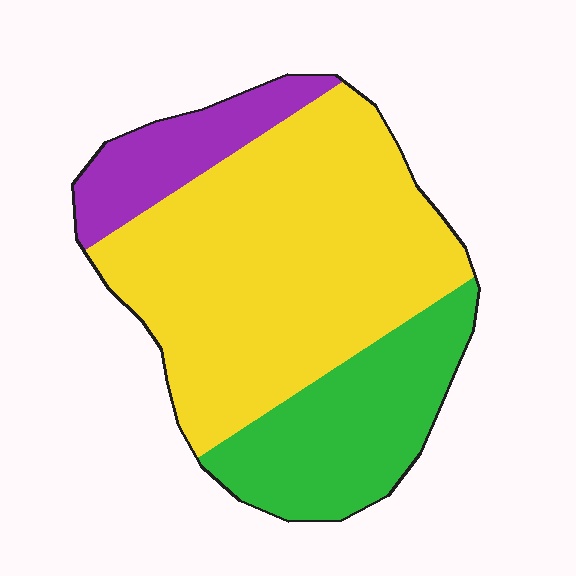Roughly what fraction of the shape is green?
Green takes up between a quarter and a half of the shape.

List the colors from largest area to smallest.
From largest to smallest: yellow, green, purple.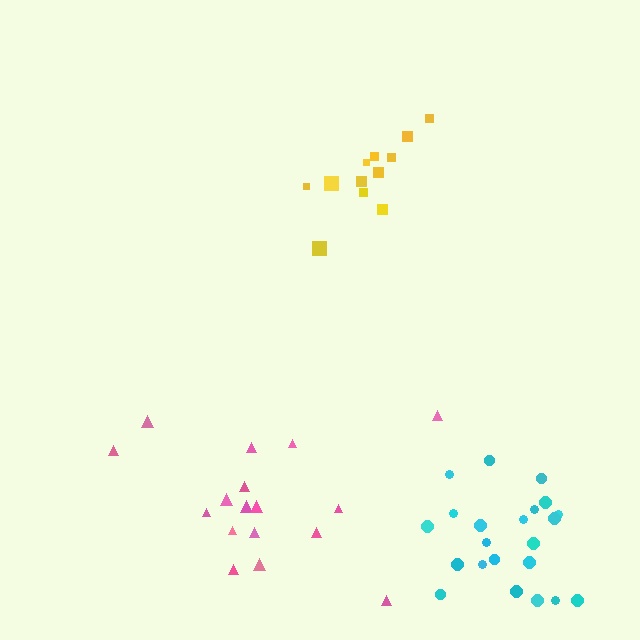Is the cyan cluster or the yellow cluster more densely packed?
Cyan.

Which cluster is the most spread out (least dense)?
Pink.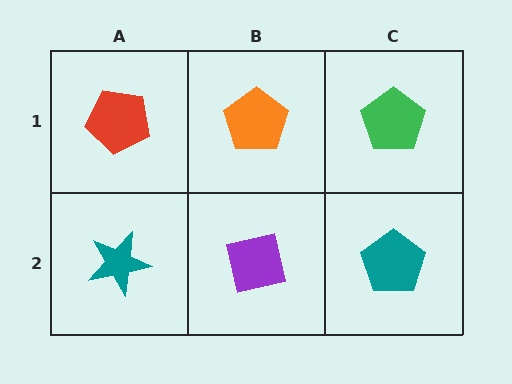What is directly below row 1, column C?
A teal pentagon.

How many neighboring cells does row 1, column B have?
3.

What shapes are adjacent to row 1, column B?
A purple square (row 2, column B), a red pentagon (row 1, column A), a green pentagon (row 1, column C).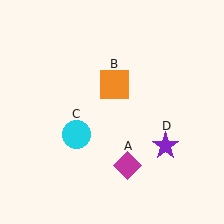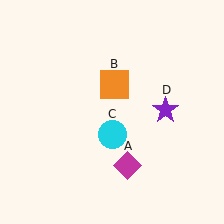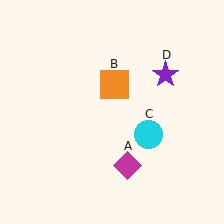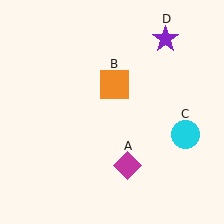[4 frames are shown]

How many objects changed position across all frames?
2 objects changed position: cyan circle (object C), purple star (object D).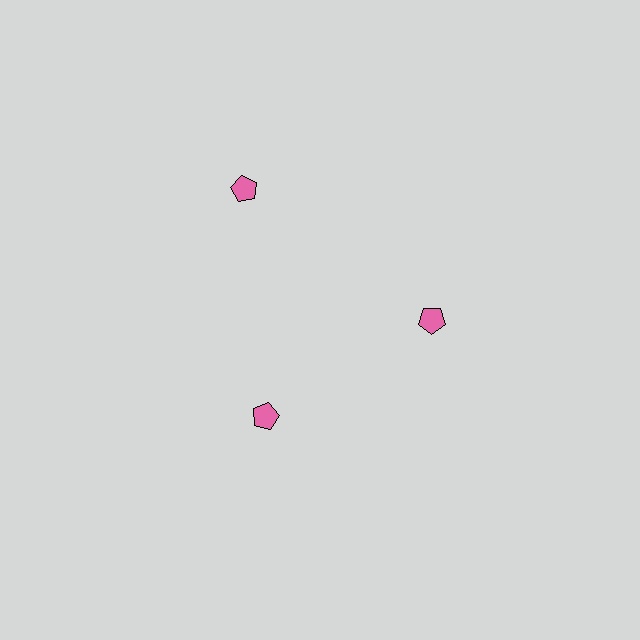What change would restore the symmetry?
The symmetry would be restored by moving it inward, back onto the ring so that all 3 pentagons sit at equal angles and equal distance from the center.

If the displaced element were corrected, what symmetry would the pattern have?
It would have 3-fold rotational symmetry — the pattern would map onto itself every 120 degrees.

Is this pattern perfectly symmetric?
No. The 3 pink pentagons are arranged in a ring, but one element near the 11 o'clock position is pushed outward from the center, breaking the 3-fold rotational symmetry.